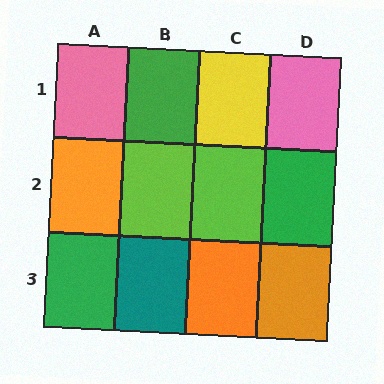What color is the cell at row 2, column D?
Green.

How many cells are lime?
2 cells are lime.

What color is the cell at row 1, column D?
Pink.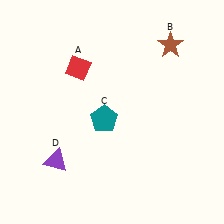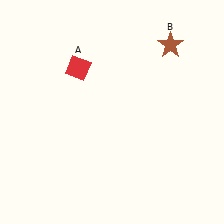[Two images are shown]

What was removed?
The purple triangle (D), the teal pentagon (C) were removed in Image 2.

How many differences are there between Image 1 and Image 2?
There are 2 differences between the two images.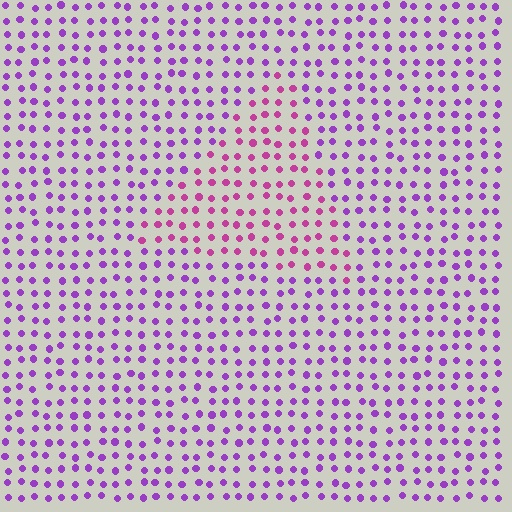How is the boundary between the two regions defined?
The boundary is defined purely by a slight shift in hue (about 36 degrees). Spacing, size, and orientation are identical on both sides.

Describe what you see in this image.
The image is filled with small purple elements in a uniform arrangement. A triangle-shaped region is visible where the elements are tinted to a slightly different hue, forming a subtle color boundary.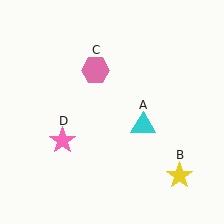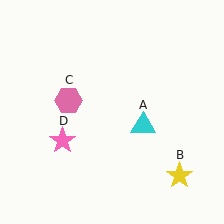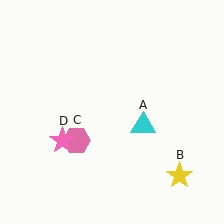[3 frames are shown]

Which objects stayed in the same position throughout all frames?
Cyan triangle (object A) and yellow star (object B) and pink star (object D) remained stationary.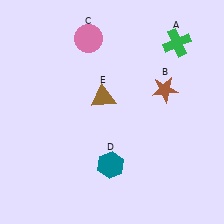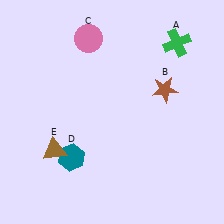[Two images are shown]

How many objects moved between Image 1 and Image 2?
2 objects moved between the two images.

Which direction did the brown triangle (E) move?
The brown triangle (E) moved down.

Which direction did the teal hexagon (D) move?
The teal hexagon (D) moved left.